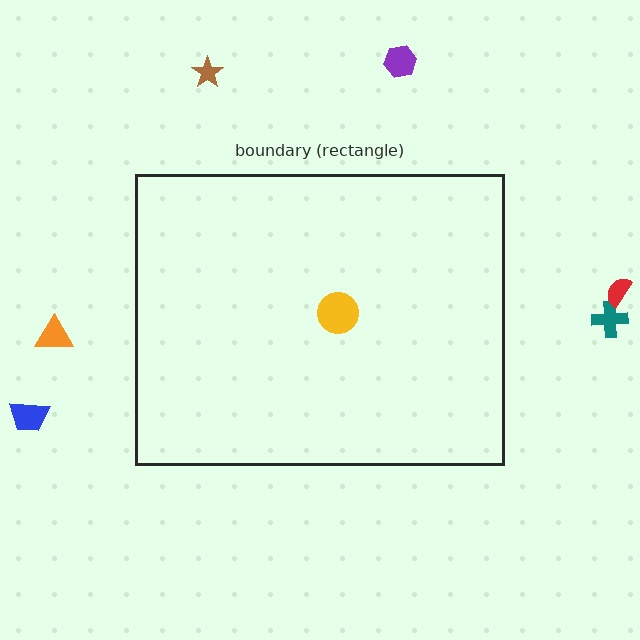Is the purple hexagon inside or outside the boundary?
Outside.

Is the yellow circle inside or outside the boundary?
Inside.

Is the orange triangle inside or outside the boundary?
Outside.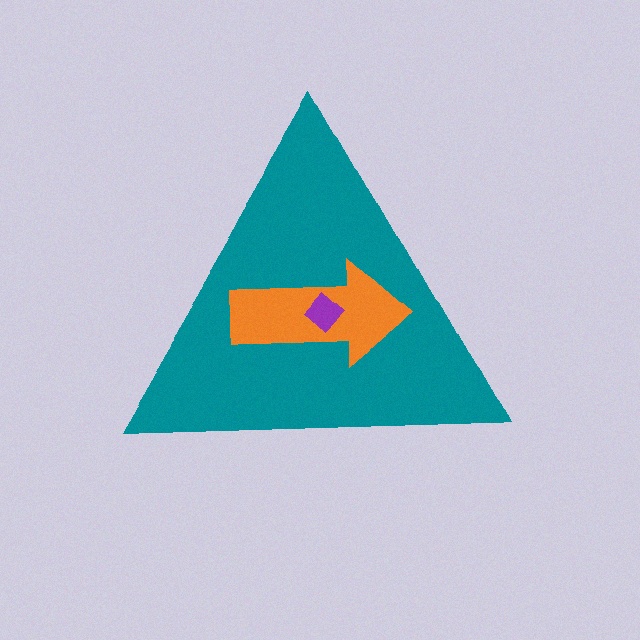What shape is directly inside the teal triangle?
The orange arrow.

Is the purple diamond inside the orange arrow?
Yes.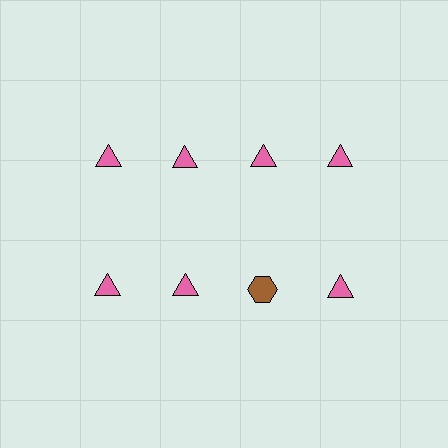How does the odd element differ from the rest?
It differs in both color (brown instead of pink) and shape (hexagon instead of triangle).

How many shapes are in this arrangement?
There are 8 shapes arranged in a grid pattern.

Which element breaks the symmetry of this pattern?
The brown hexagon in the second row, center column breaks the symmetry. All other shapes are pink triangles.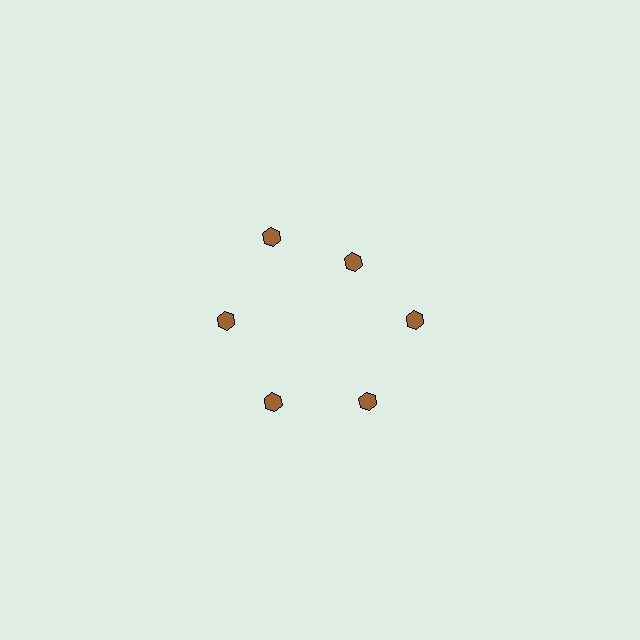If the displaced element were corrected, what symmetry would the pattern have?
It would have 6-fold rotational symmetry — the pattern would map onto itself every 60 degrees.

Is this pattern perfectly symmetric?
No. The 6 brown hexagons are arranged in a ring, but one element near the 1 o'clock position is pulled inward toward the center, breaking the 6-fold rotational symmetry.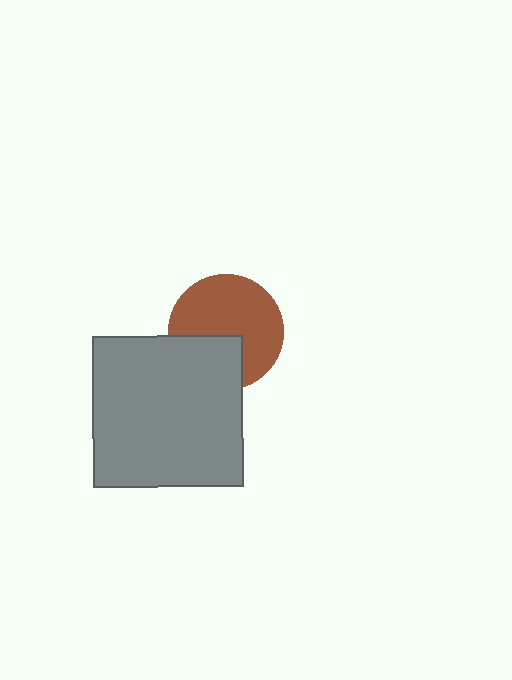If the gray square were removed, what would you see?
You would see the complete brown circle.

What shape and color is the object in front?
The object in front is a gray square.